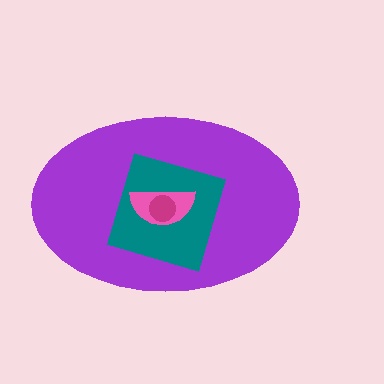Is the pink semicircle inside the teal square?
Yes.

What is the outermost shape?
The purple ellipse.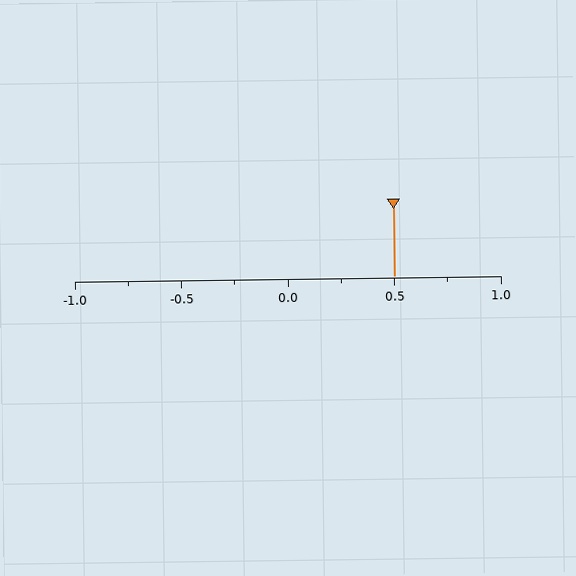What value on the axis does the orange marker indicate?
The marker indicates approximately 0.5.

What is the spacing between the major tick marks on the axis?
The major ticks are spaced 0.5 apart.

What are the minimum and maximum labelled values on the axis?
The axis runs from -1.0 to 1.0.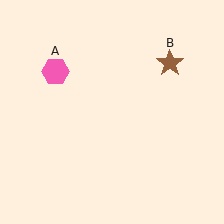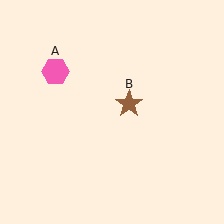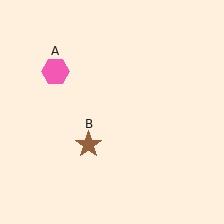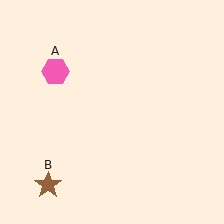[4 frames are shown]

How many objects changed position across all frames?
1 object changed position: brown star (object B).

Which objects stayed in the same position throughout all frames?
Pink hexagon (object A) remained stationary.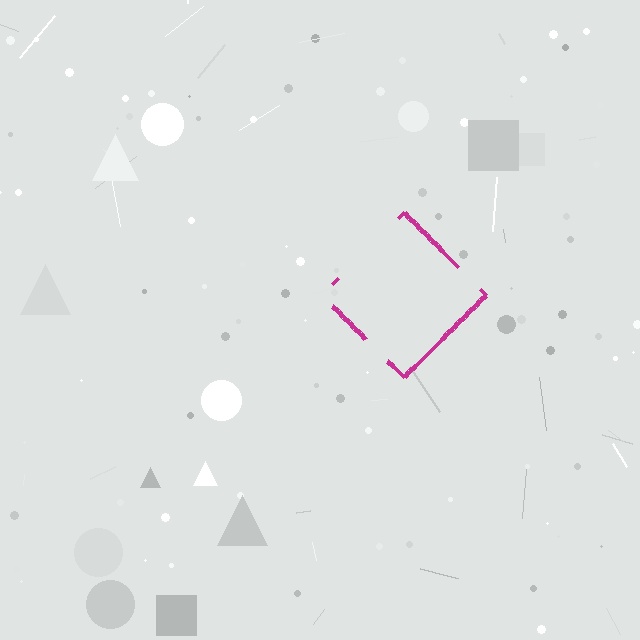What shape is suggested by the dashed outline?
The dashed outline suggests a diamond.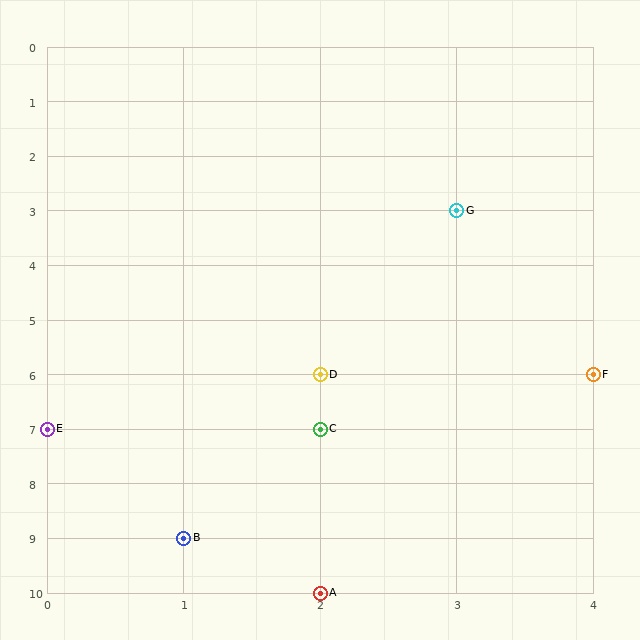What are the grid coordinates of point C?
Point C is at grid coordinates (2, 7).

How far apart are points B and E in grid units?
Points B and E are 1 column and 2 rows apart (about 2.2 grid units diagonally).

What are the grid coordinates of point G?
Point G is at grid coordinates (3, 3).